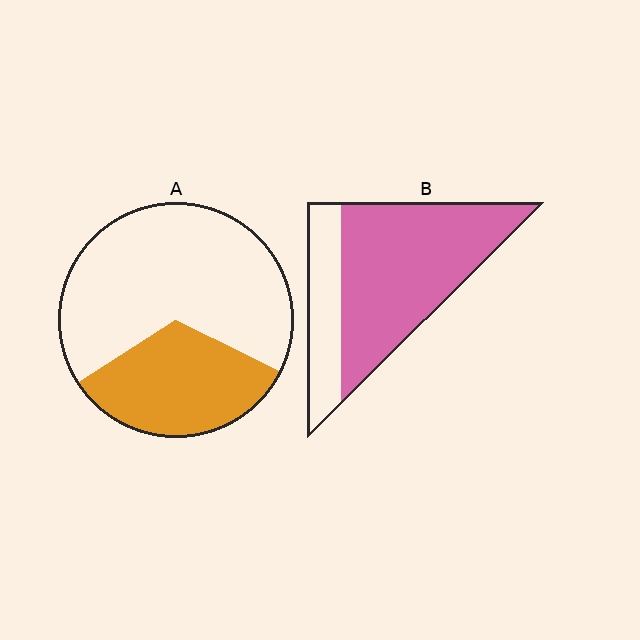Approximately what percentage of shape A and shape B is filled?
A is approximately 35% and B is approximately 75%.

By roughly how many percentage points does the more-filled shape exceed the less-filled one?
By roughly 40 percentage points (B over A).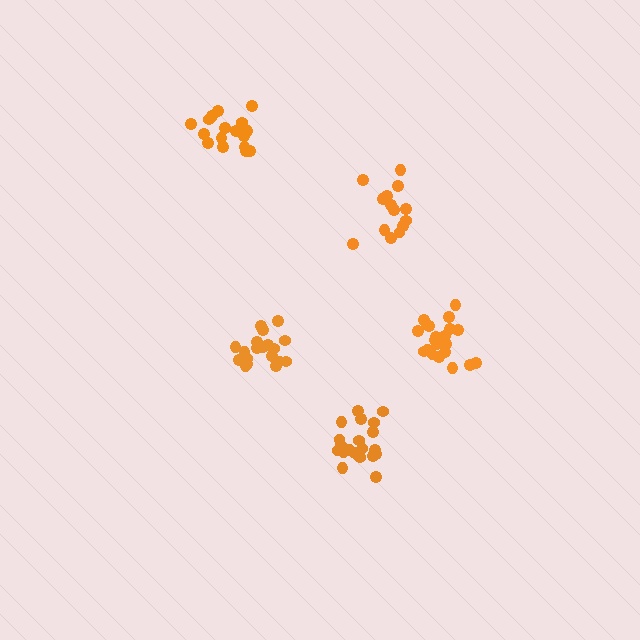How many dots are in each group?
Group 1: 18 dots, Group 2: 19 dots, Group 3: 20 dots, Group 4: 15 dots, Group 5: 21 dots (93 total).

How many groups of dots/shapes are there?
There are 5 groups.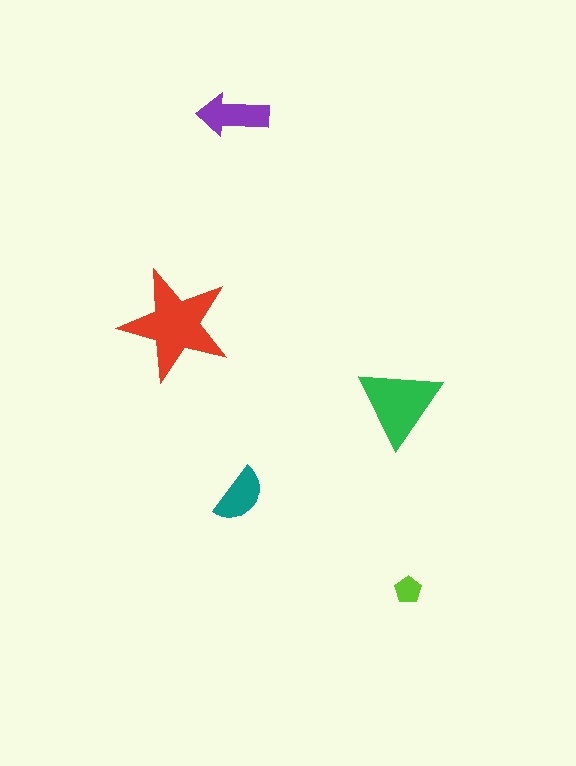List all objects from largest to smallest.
The red star, the green triangle, the purple arrow, the teal semicircle, the lime pentagon.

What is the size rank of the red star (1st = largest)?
1st.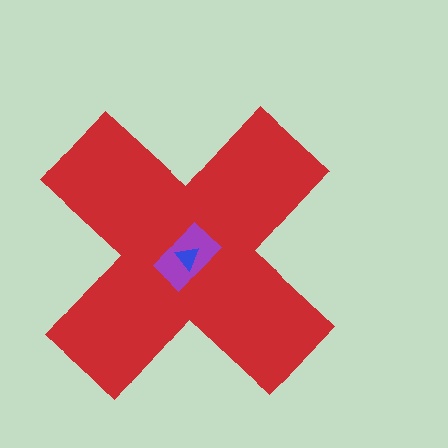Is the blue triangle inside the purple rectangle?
Yes.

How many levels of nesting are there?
3.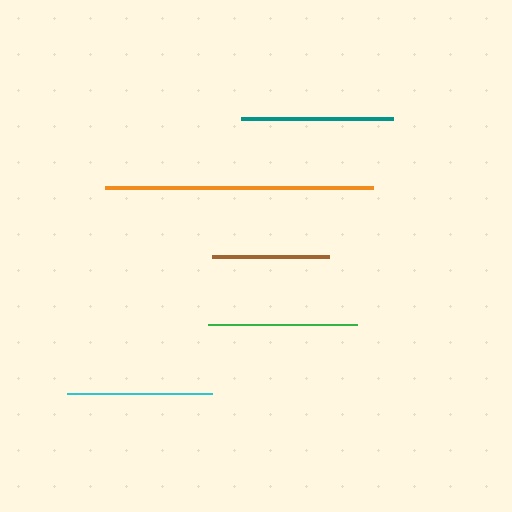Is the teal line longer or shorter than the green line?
The teal line is longer than the green line.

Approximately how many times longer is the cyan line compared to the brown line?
The cyan line is approximately 1.2 times the length of the brown line.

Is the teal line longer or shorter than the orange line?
The orange line is longer than the teal line.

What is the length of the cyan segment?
The cyan segment is approximately 145 pixels long.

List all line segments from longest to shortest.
From longest to shortest: orange, teal, green, cyan, brown.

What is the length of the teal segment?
The teal segment is approximately 152 pixels long.